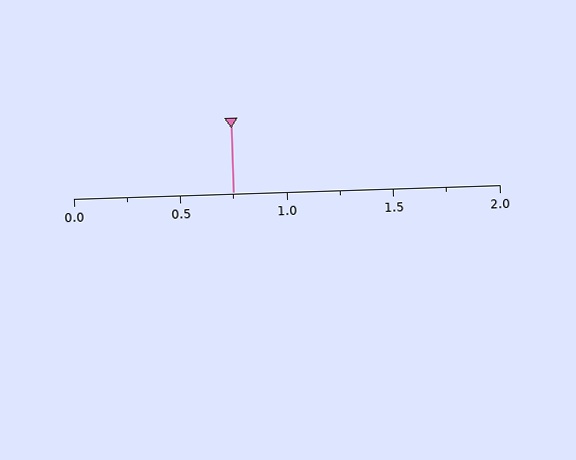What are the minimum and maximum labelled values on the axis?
The axis runs from 0.0 to 2.0.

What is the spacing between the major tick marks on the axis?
The major ticks are spaced 0.5 apart.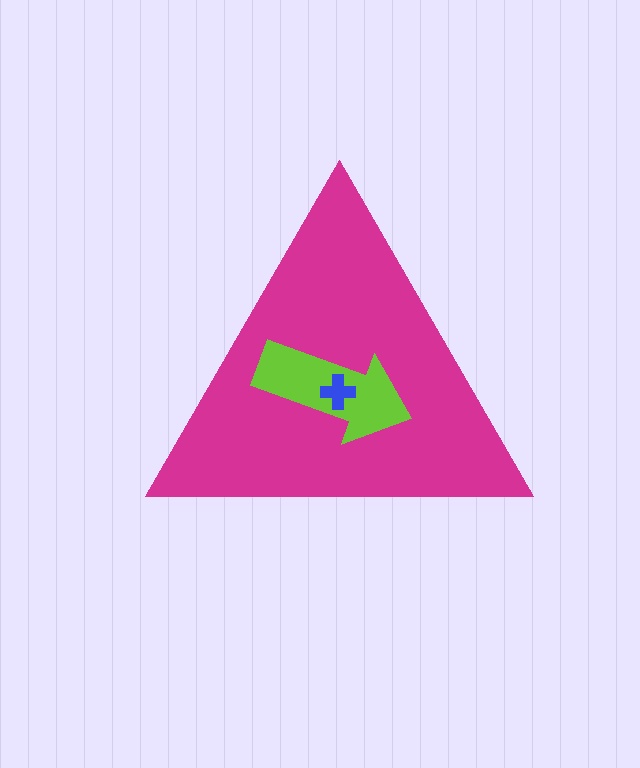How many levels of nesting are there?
3.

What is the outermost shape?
The magenta triangle.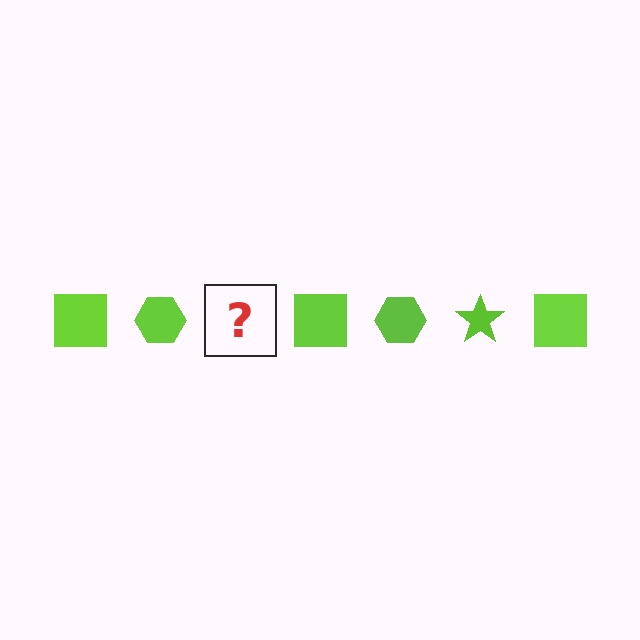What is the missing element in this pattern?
The missing element is a lime star.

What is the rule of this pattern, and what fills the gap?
The rule is that the pattern cycles through square, hexagon, star shapes in lime. The gap should be filled with a lime star.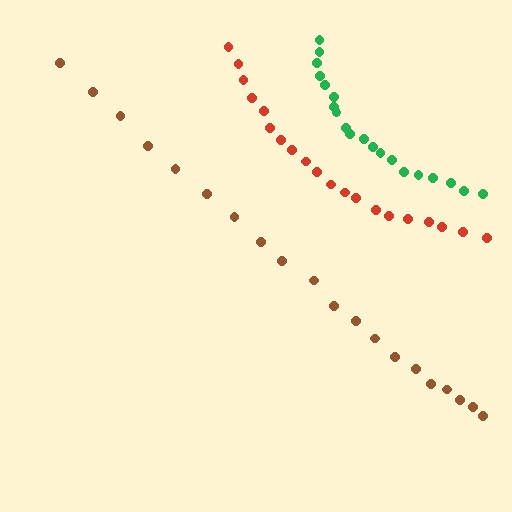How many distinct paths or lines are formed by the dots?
There are 3 distinct paths.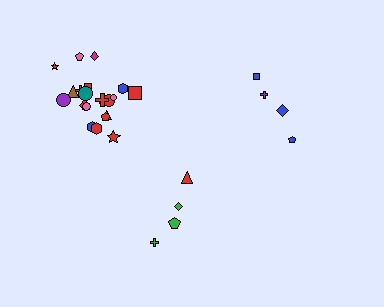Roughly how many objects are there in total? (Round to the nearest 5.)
Roughly 30 objects in total.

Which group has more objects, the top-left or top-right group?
The top-left group.